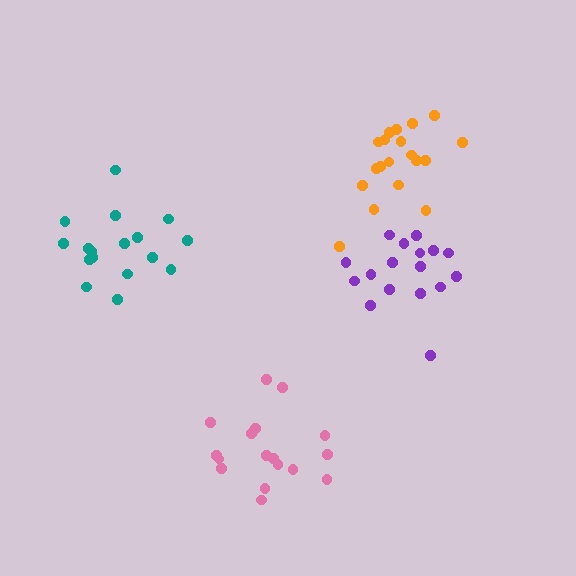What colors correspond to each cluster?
The clusters are colored: teal, purple, pink, orange.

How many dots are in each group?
Group 1: 17 dots, Group 2: 17 dots, Group 3: 17 dots, Group 4: 19 dots (70 total).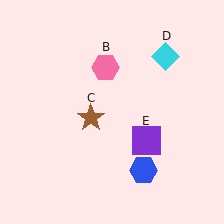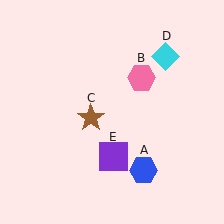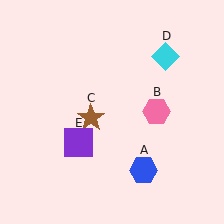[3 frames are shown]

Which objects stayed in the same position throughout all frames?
Blue hexagon (object A) and brown star (object C) and cyan diamond (object D) remained stationary.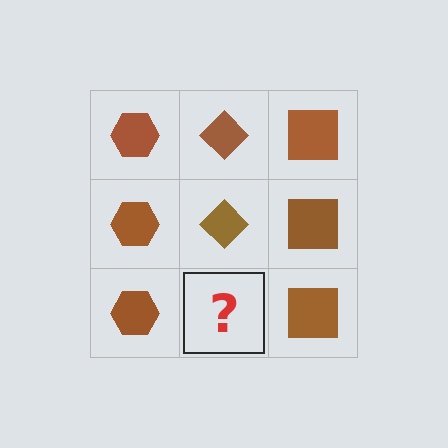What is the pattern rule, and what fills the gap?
The rule is that each column has a consistent shape. The gap should be filled with a brown diamond.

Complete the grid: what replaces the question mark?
The question mark should be replaced with a brown diamond.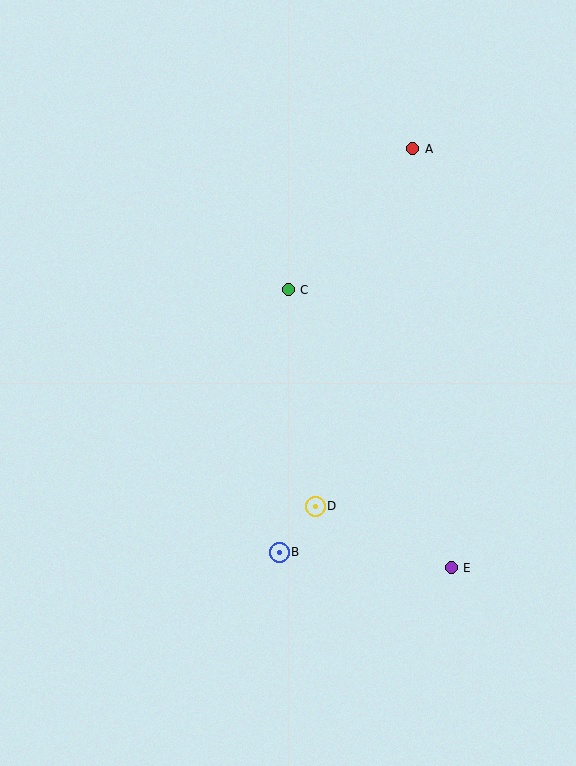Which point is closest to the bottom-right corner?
Point E is closest to the bottom-right corner.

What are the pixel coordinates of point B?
Point B is at (279, 552).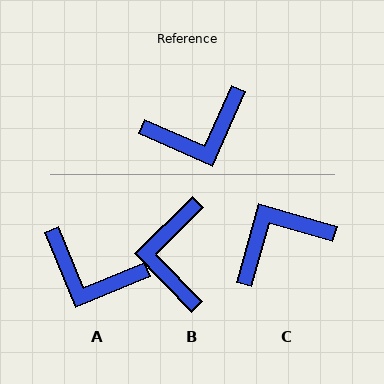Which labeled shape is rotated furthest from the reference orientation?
C, about 172 degrees away.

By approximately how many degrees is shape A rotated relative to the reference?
Approximately 44 degrees clockwise.